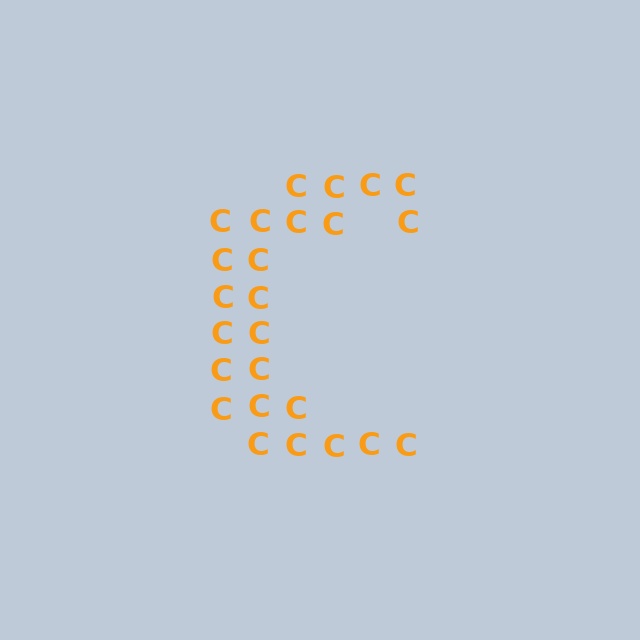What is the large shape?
The large shape is the letter C.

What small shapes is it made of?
It is made of small letter C's.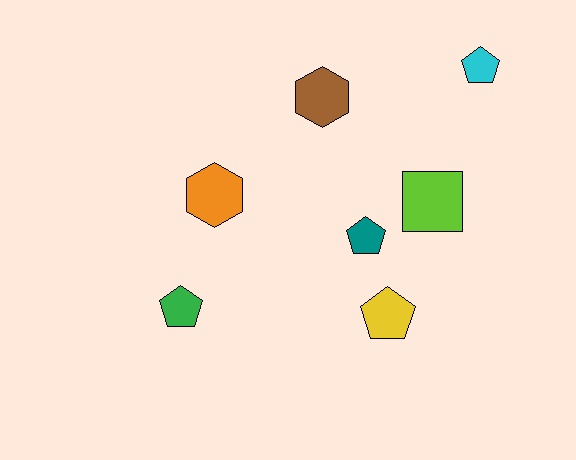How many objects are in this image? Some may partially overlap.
There are 7 objects.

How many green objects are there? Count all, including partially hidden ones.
There is 1 green object.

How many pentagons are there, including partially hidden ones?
There are 4 pentagons.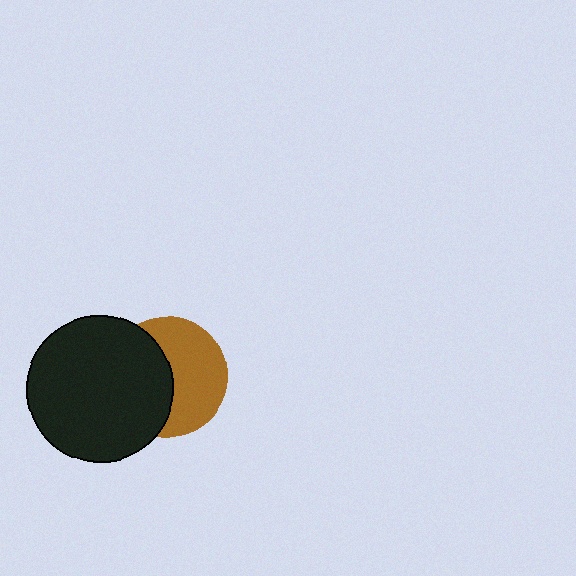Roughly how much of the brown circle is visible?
About half of it is visible (roughly 54%).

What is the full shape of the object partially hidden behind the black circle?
The partially hidden object is a brown circle.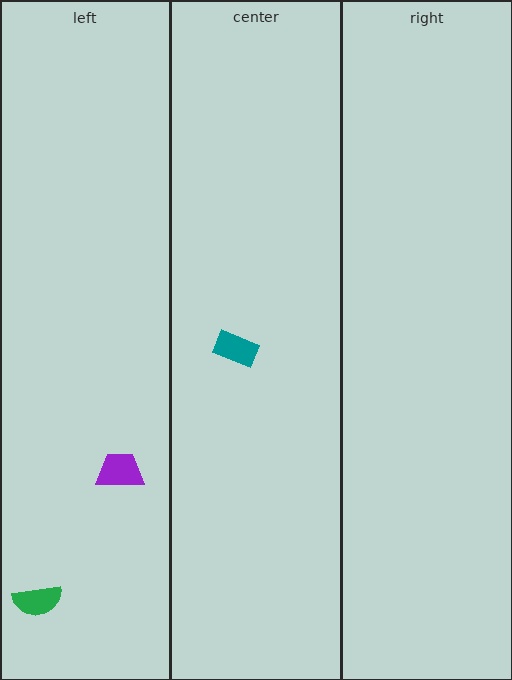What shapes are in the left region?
The purple trapezoid, the green semicircle.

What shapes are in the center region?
The teal rectangle.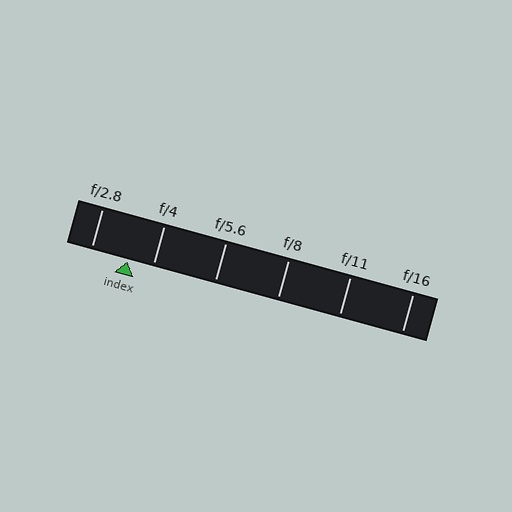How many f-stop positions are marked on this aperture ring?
There are 6 f-stop positions marked.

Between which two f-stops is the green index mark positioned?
The index mark is between f/2.8 and f/4.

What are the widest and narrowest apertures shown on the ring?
The widest aperture shown is f/2.8 and the narrowest is f/16.